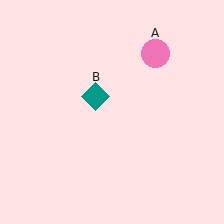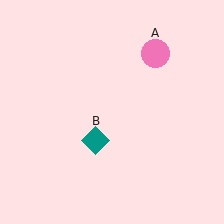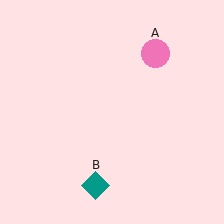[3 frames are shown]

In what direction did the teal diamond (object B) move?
The teal diamond (object B) moved down.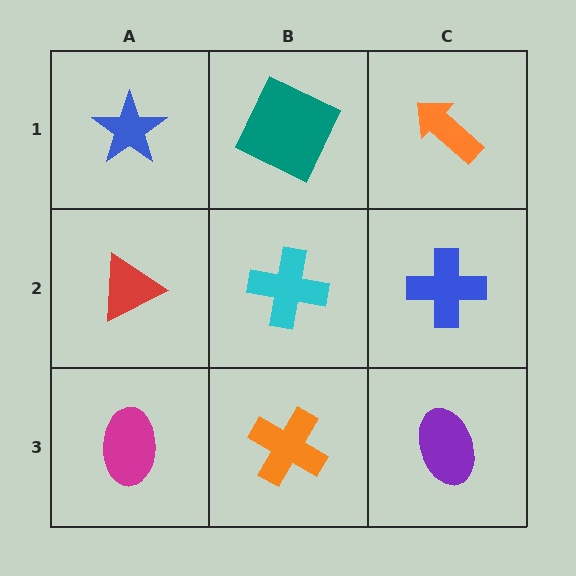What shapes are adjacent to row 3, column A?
A red triangle (row 2, column A), an orange cross (row 3, column B).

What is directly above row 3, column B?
A cyan cross.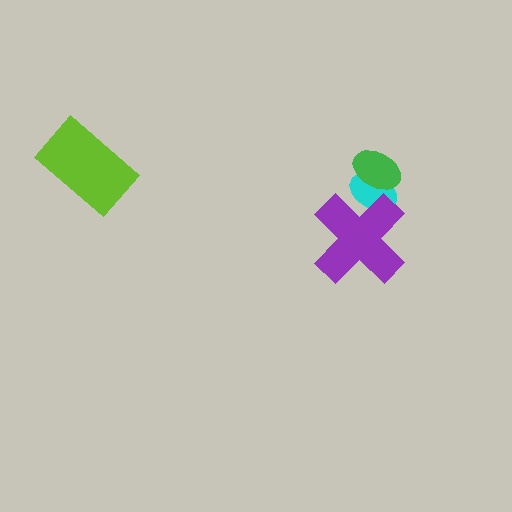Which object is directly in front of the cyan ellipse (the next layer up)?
The green ellipse is directly in front of the cyan ellipse.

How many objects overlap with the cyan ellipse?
2 objects overlap with the cyan ellipse.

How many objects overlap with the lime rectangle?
0 objects overlap with the lime rectangle.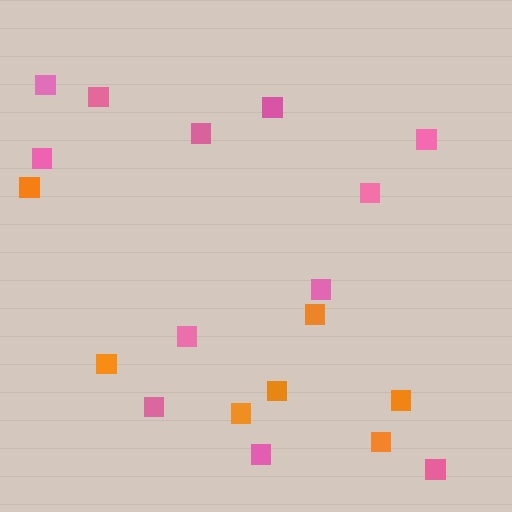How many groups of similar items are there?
There are 2 groups: one group of pink squares (12) and one group of orange squares (7).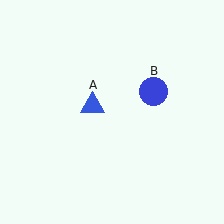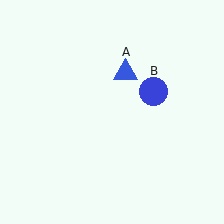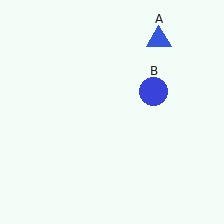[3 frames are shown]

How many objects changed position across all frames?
1 object changed position: blue triangle (object A).